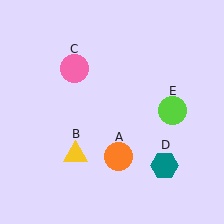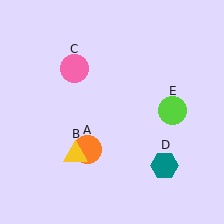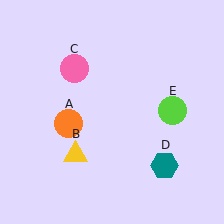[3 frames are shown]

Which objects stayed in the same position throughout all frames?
Yellow triangle (object B) and pink circle (object C) and teal hexagon (object D) and lime circle (object E) remained stationary.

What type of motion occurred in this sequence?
The orange circle (object A) rotated clockwise around the center of the scene.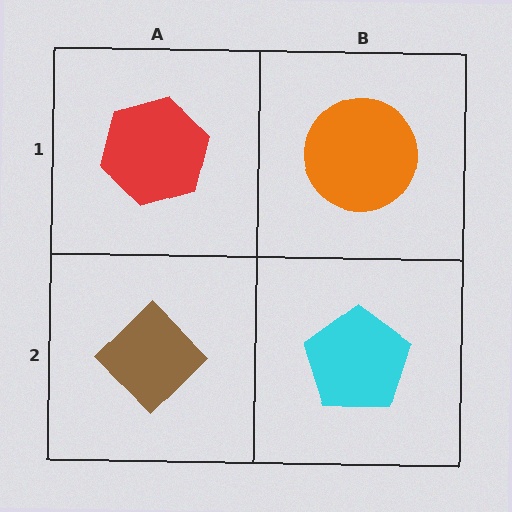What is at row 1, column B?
An orange circle.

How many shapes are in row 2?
2 shapes.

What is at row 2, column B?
A cyan pentagon.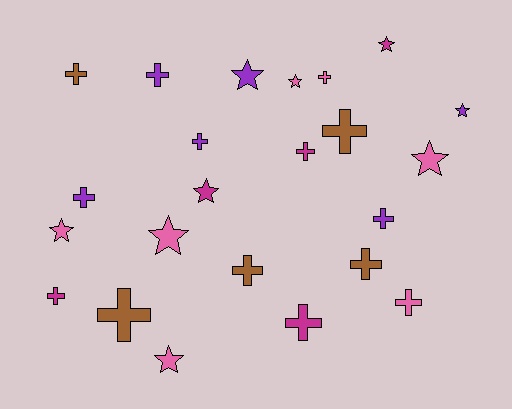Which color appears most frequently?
Pink, with 7 objects.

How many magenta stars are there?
There are 2 magenta stars.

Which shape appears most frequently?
Cross, with 14 objects.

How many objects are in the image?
There are 23 objects.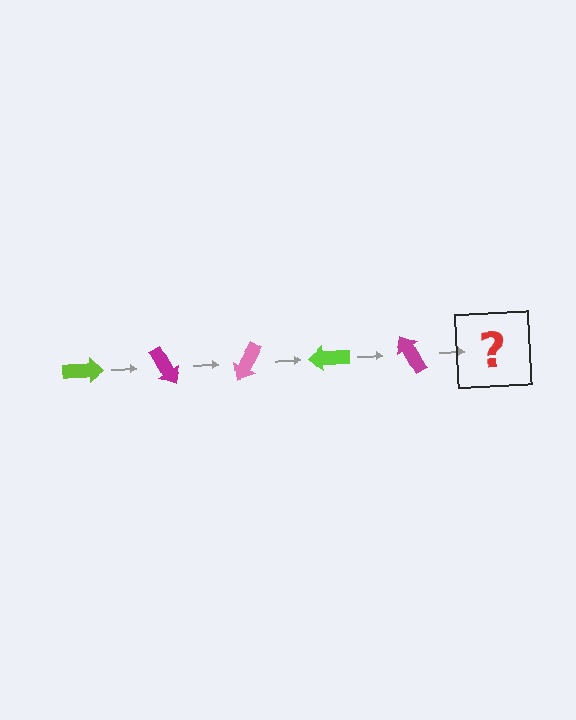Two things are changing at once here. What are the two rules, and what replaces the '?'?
The two rules are that it rotates 60 degrees each step and the color cycles through lime, magenta, and pink. The '?' should be a pink arrow, rotated 300 degrees from the start.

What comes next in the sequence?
The next element should be a pink arrow, rotated 300 degrees from the start.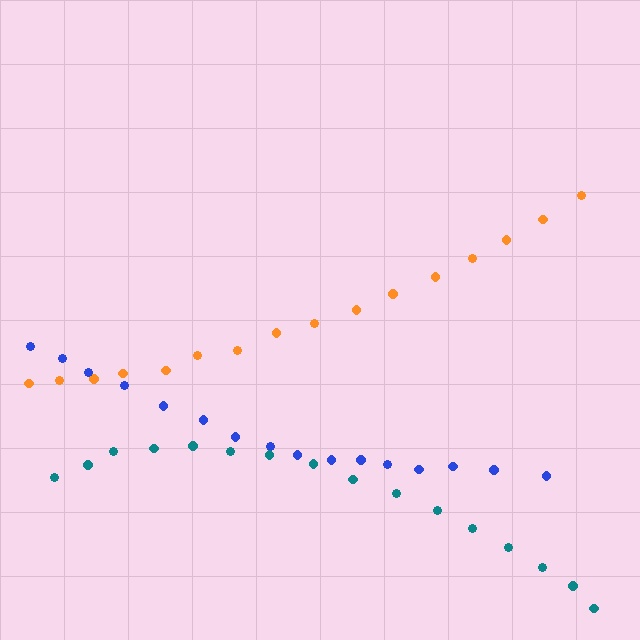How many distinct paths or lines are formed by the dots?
There are 3 distinct paths.